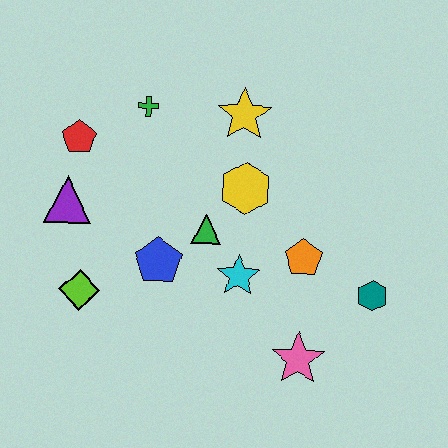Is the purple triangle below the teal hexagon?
No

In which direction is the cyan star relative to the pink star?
The cyan star is above the pink star.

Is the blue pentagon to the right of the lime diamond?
Yes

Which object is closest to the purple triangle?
The red pentagon is closest to the purple triangle.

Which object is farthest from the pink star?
The red pentagon is farthest from the pink star.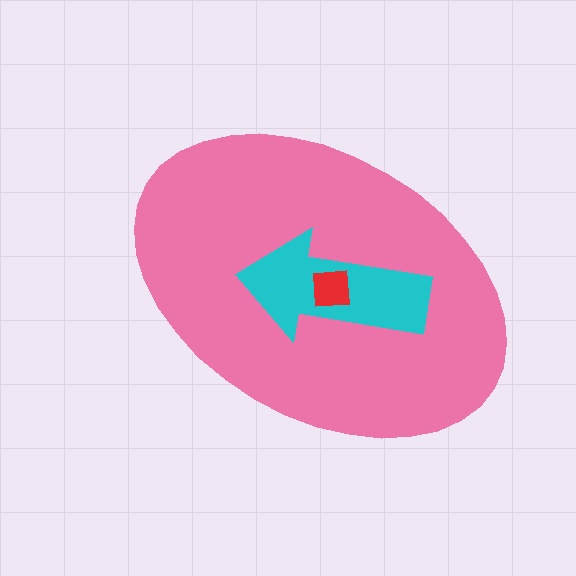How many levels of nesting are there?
3.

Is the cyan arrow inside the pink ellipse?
Yes.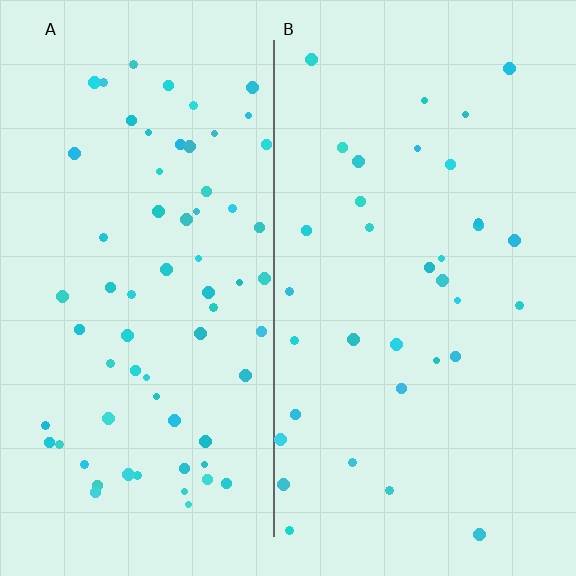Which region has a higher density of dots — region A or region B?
A (the left).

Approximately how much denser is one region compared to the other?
Approximately 1.9× — region A over region B.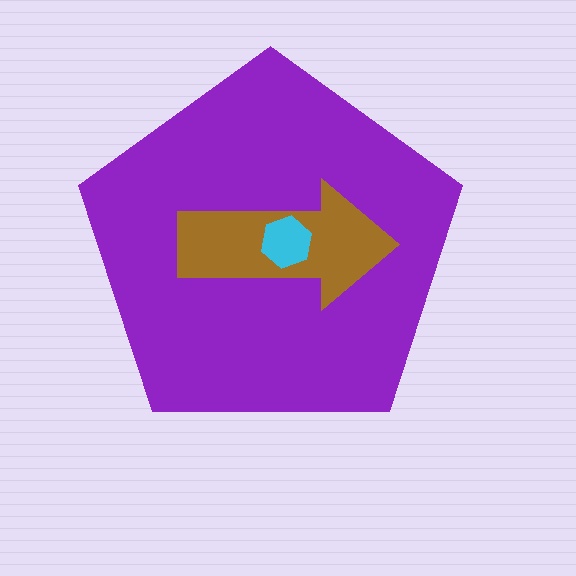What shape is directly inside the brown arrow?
The cyan hexagon.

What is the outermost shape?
The purple pentagon.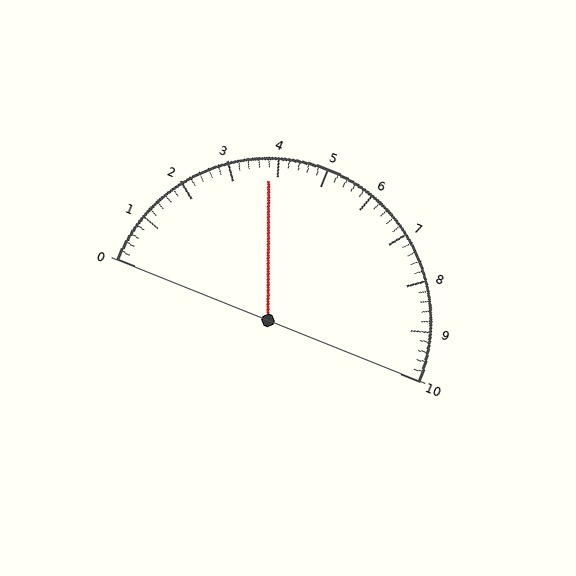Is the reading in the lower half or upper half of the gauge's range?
The reading is in the lower half of the range (0 to 10).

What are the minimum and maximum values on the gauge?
The gauge ranges from 0 to 10.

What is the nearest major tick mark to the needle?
The nearest major tick mark is 4.